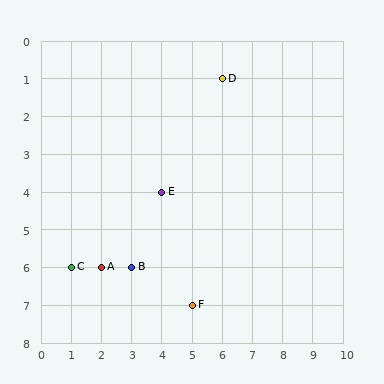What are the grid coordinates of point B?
Point B is at grid coordinates (3, 6).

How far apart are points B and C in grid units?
Points B and C are 2 columns apart.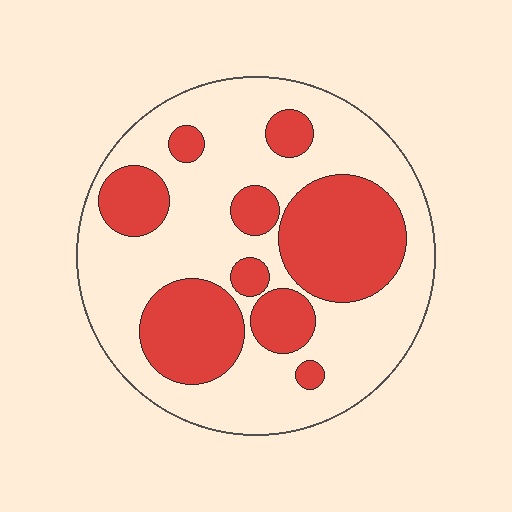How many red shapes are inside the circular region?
9.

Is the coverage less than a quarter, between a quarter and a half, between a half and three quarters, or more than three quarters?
Between a quarter and a half.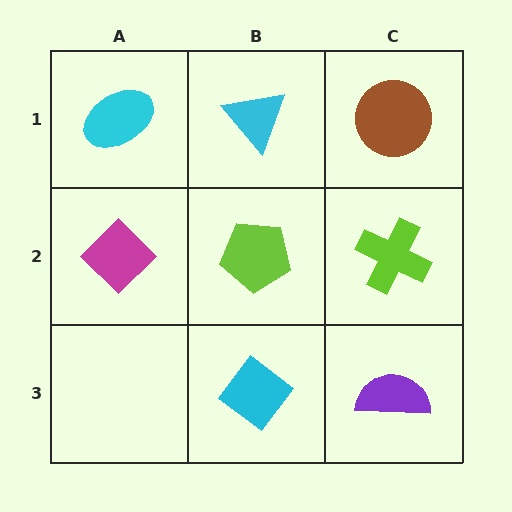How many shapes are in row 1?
3 shapes.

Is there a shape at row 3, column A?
No, that cell is empty.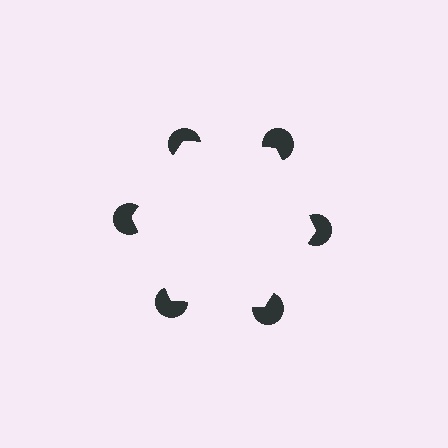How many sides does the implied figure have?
6 sides.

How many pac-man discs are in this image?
There are 6 — one at each vertex of the illusory hexagon.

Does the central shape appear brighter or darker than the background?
It typically appears slightly brighter than the background, even though no actual brightness change is drawn.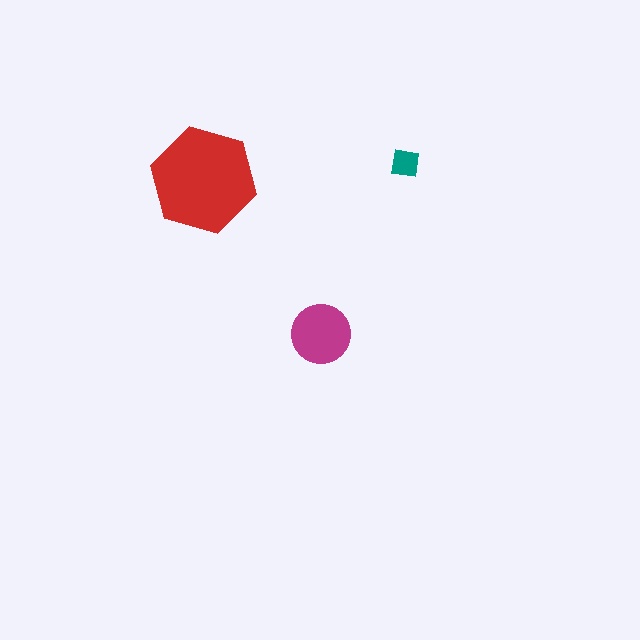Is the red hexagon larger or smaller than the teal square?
Larger.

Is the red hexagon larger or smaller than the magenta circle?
Larger.